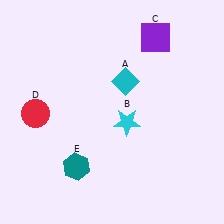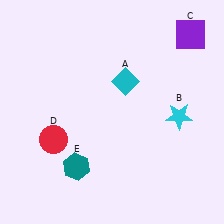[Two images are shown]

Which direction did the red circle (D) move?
The red circle (D) moved down.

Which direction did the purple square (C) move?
The purple square (C) moved right.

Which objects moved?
The objects that moved are: the cyan star (B), the purple square (C), the red circle (D).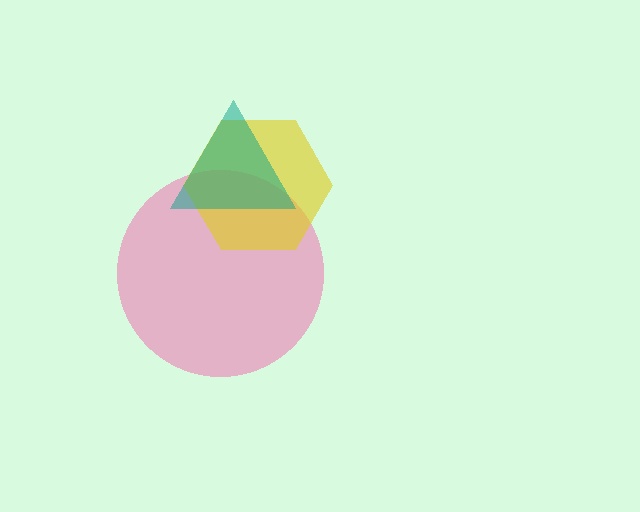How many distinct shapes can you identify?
There are 3 distinct shapes: a pink circle, a yellow hexagon, a teal triangle.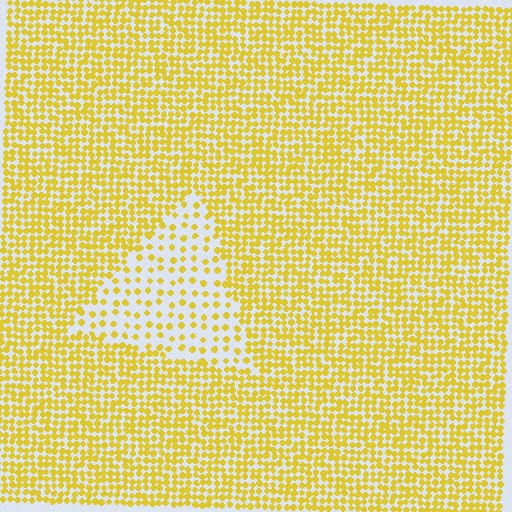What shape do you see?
I see a triangle.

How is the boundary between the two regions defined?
The boundary is defined by a change in element density (approximately 2.5x ratio). All elements are the same color, size, and shape.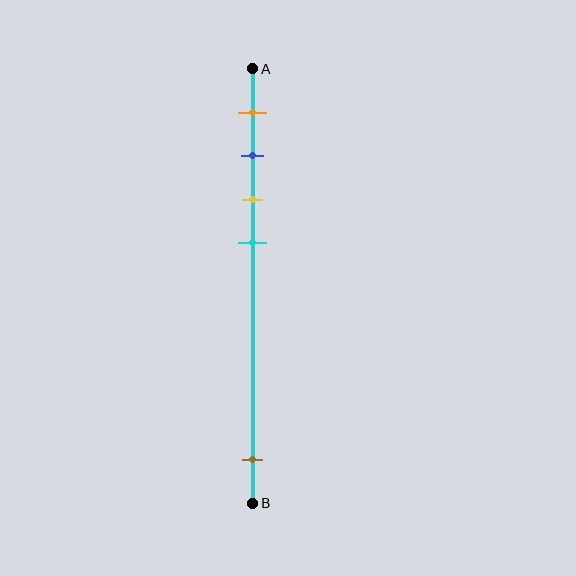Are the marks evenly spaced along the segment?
No, the marks are not evenly spaced.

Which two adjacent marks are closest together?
The blue and yellow marks are the closest adjacent pair.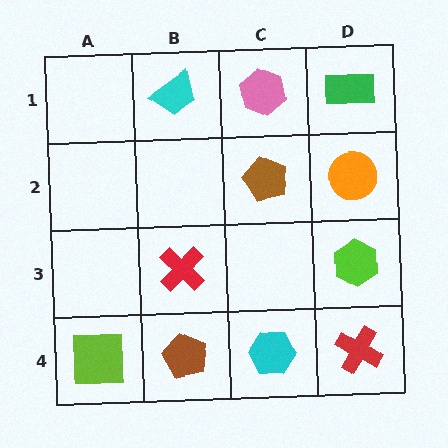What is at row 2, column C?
A brown pentagon.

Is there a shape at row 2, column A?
No, that cell is empty.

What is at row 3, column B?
A red cross.